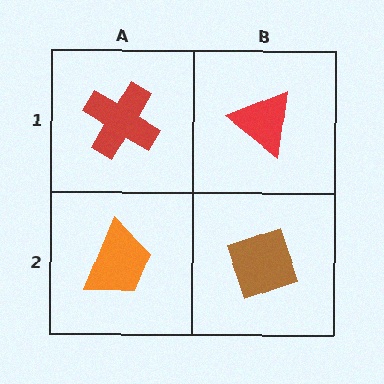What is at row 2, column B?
A brown diamond.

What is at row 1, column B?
A red triangle.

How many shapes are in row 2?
2 shapes.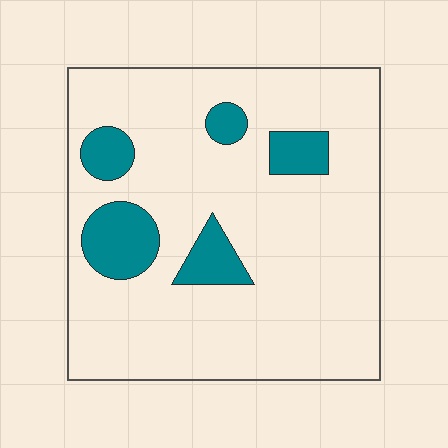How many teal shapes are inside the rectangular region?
5.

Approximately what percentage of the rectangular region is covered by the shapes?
Approximately 15%.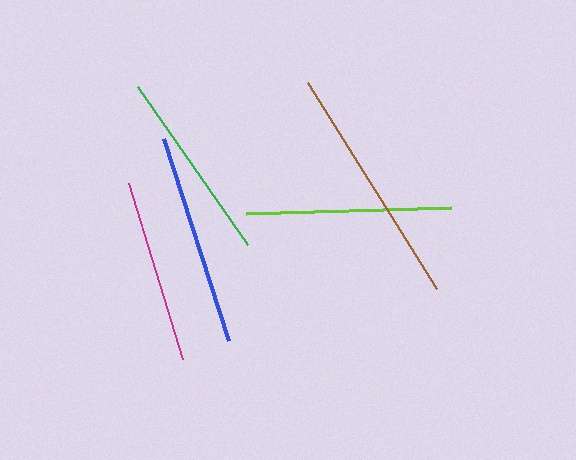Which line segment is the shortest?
The magenta line is the shortest at approximately 183 pixels.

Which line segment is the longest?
The brown line is the longest at approximately 243 pixels.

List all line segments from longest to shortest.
From longest to shortest: brown, blue, lime, green, magenta.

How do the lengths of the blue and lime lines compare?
The blue and lime lines are approximately the same length.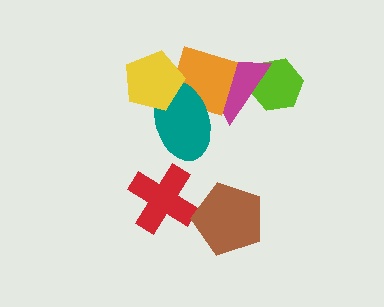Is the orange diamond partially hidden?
Yes, it is partially covered by another shape.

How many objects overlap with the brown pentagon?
0 objects overlap with the brown pentagon.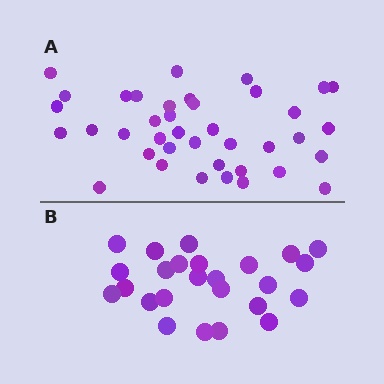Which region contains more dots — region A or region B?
Region A (the top region) has more dots.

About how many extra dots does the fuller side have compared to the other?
Region A has approximately 15 more dots than region B.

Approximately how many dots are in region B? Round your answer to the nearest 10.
About 20 dots. (The exact count is 25, which rounds to 20.)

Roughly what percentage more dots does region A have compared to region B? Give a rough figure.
About 55% more.